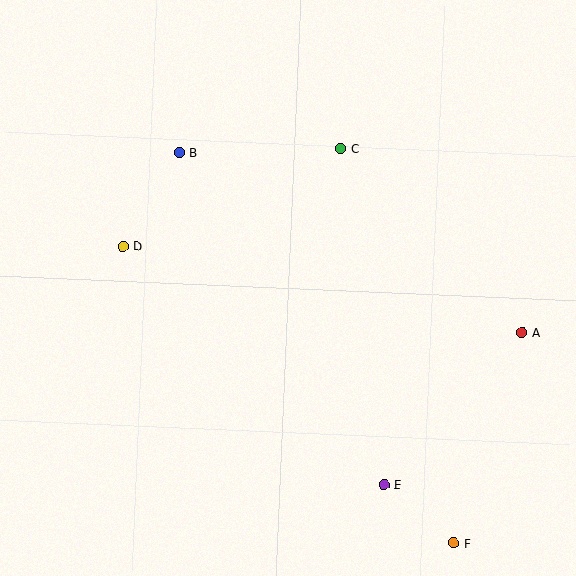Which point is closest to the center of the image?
Point C at (341, 148) is closest to the center.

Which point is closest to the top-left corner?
Point B is closest to the top-left corner.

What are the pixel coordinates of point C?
Point C is at (341, 148).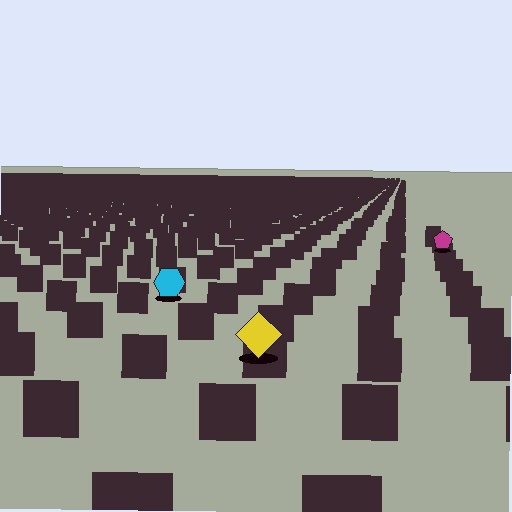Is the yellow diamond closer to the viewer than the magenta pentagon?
Yes. The yellow diamond is closer — you can tell from the texture gradient: the ground texture is coarser near it.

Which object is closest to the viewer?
The yellow diamond is closest. The texture marks near it are larger and more spread out.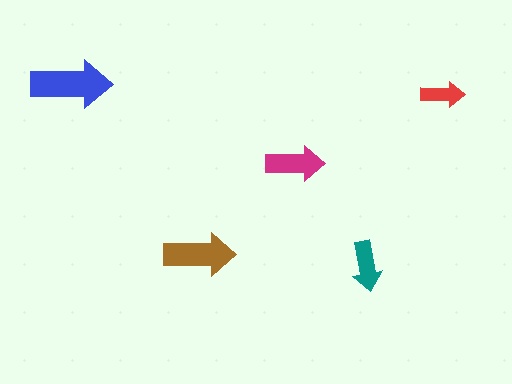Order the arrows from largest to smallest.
the blue one, the brown one, the magenta one, the teal one, the red one.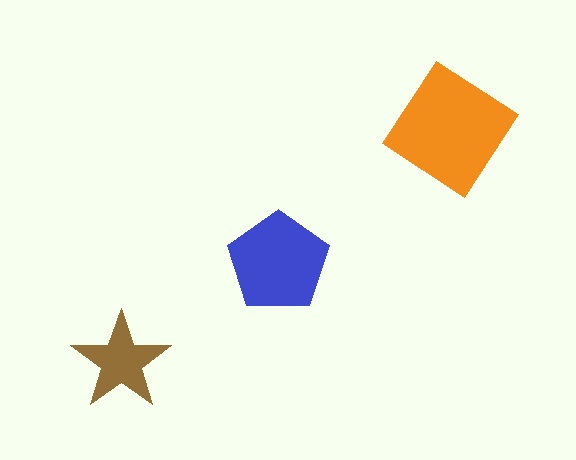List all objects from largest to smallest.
The orange diamond, the blue pentagon, the brown star.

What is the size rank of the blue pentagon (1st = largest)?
2nd.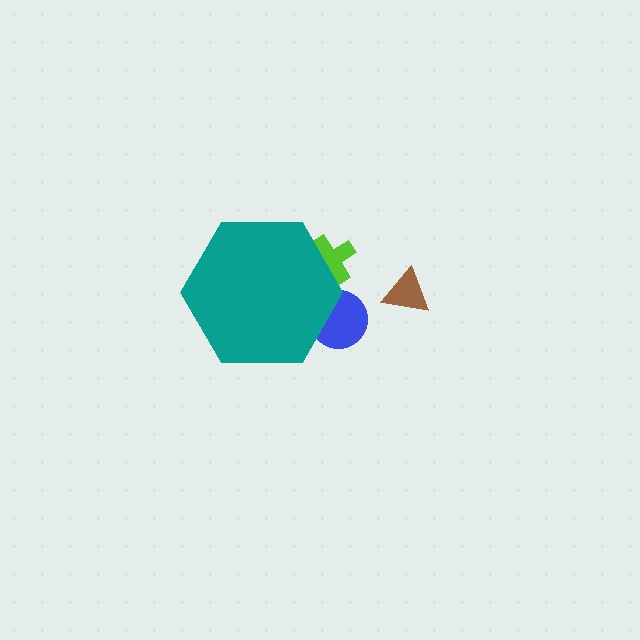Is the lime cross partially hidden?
Yes, the lime cross is partially hidden behind the teal hexagon.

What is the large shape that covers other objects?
A teal hexagon.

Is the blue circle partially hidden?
Yes, the blue circle is partially hidden behind the teal hexagon.